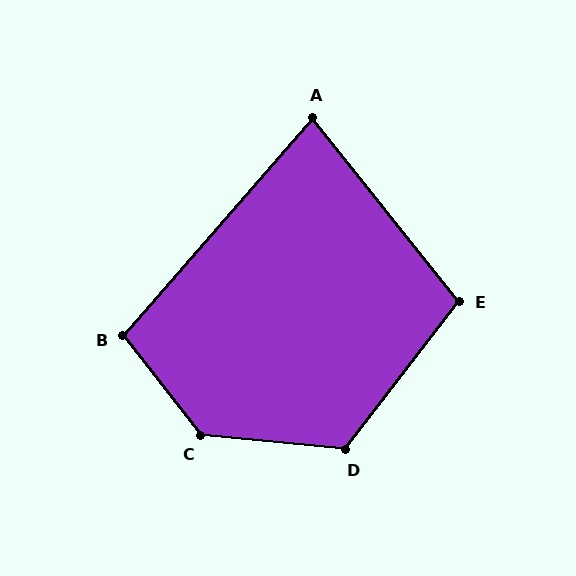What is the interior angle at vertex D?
Approximately 122 degrees (obtuse).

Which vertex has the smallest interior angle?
A, at approximately 80 degrees.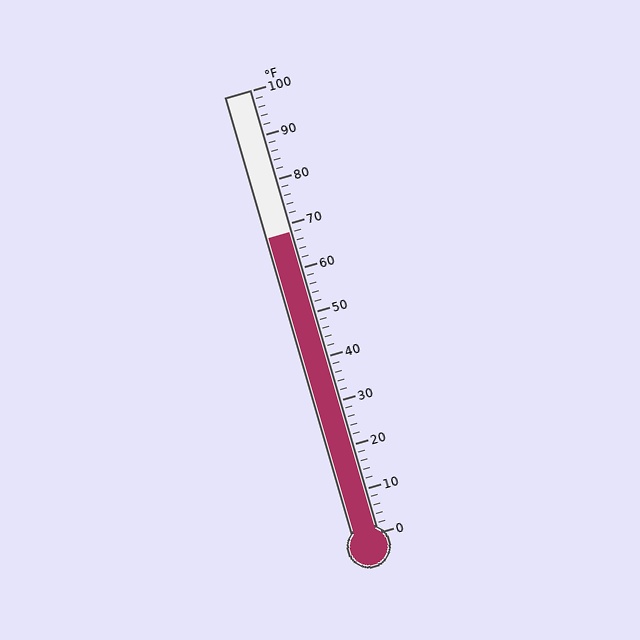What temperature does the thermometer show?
The thermometer shows approximately 68°F.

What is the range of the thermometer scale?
The thermometer scale ranges from 0°F to 100°F.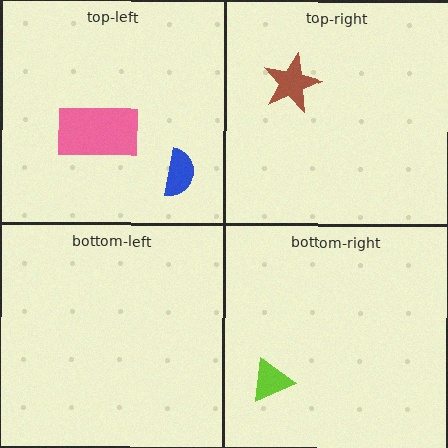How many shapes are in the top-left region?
2.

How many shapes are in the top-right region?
1.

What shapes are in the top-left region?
The pink rectangle, the blue semicircle.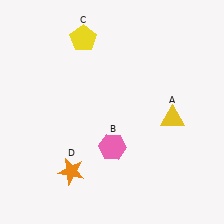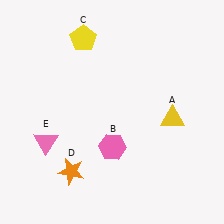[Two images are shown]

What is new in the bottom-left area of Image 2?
A pink triangle (E) was added in the bottom-left area of Image 2.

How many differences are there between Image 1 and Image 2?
There is 1 difference between the two images.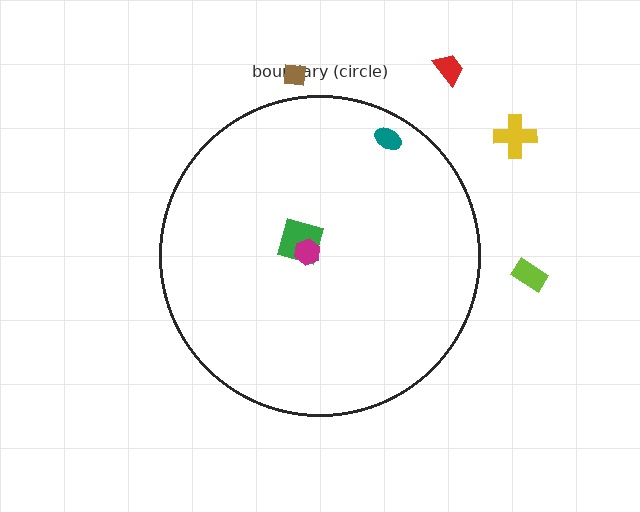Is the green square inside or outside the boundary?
Inside.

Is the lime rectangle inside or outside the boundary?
Outside.